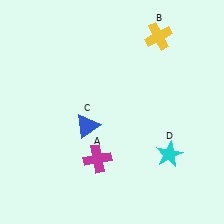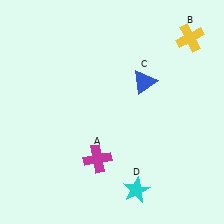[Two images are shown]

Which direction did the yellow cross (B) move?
The yellow cross (B) moved right.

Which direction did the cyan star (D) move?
The cyan star (D) moved down.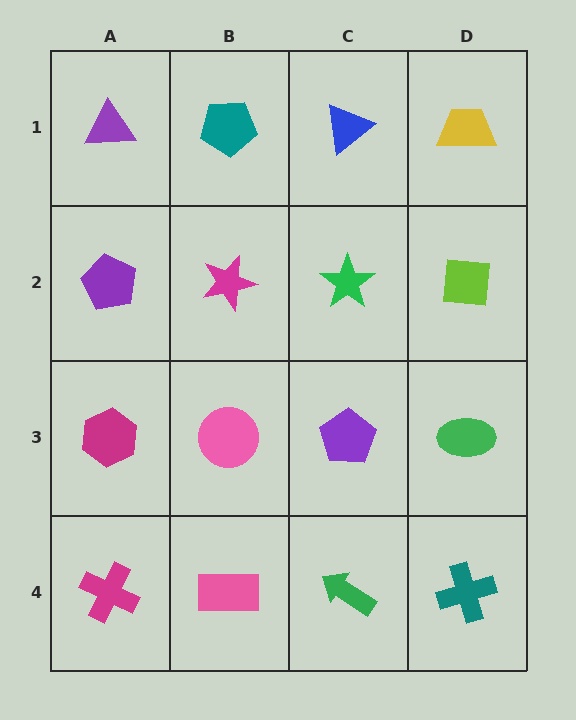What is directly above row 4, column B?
A pink circle.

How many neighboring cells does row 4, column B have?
3.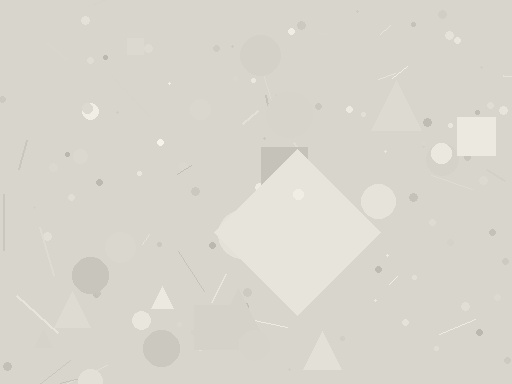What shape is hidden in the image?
A diamond is hidden in the image.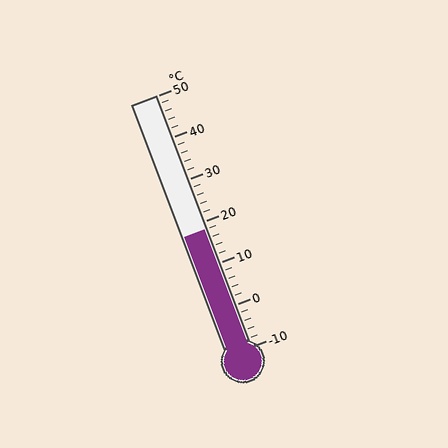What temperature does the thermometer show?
The thermometer shows approximately 18°C.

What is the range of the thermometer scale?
The thermometer scale ranges from -10°C to 50°C.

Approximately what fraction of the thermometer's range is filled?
The thermometer is filled to approximately 45% of its range.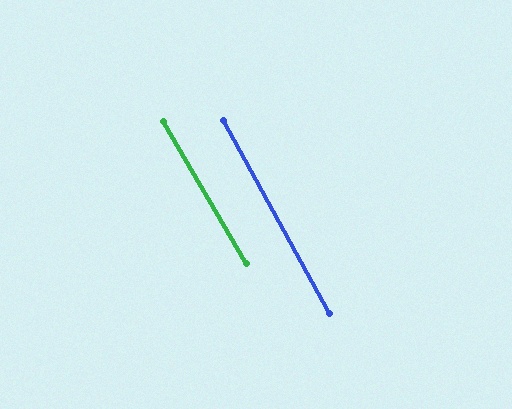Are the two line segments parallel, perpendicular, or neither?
Parallel — their directions differ by only 1.2°.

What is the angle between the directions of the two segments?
Approximately 1 degree.